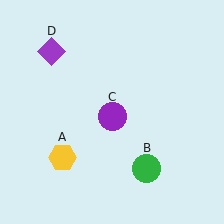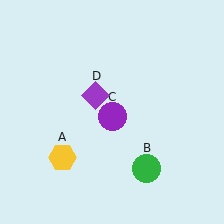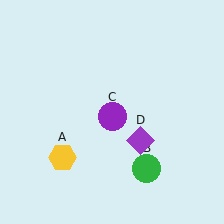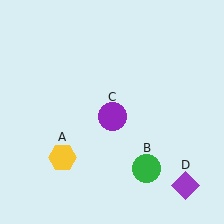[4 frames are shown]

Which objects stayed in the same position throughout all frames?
Yellow hexagon (object A) and green circle (object B) and purple circle (object C) remained stationary.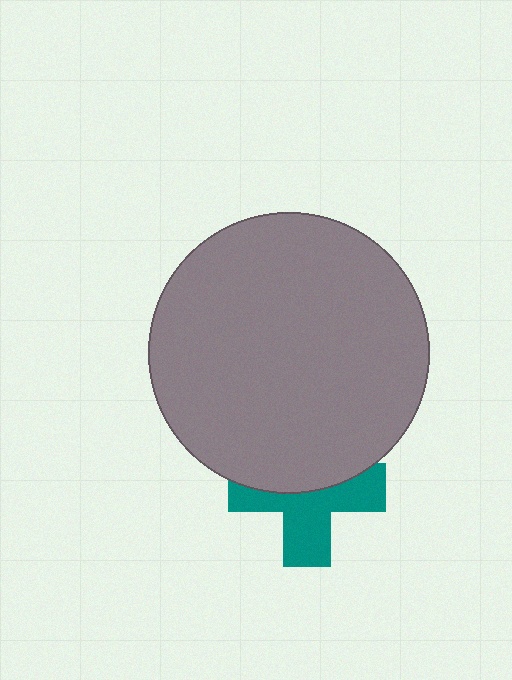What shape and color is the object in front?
The object in front is a gray circle.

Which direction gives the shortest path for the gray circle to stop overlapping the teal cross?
Moving up gives the shortest separation.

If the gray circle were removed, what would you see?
You would see the complete teal cross.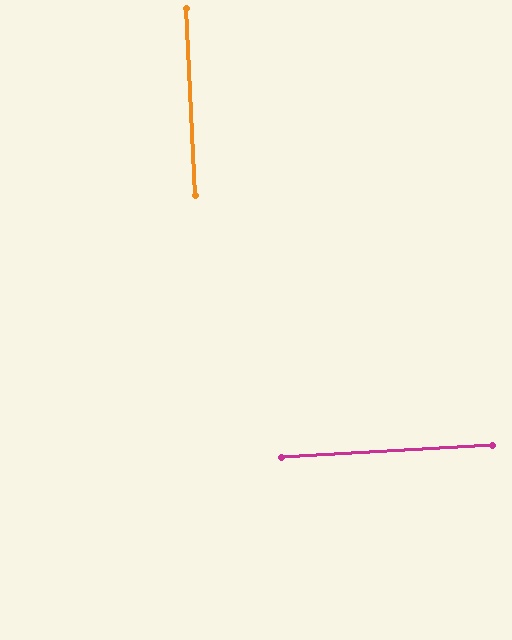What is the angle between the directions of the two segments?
Approximately 89 degrees.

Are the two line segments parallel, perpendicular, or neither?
Perpendicular — they meet at approximately 89°.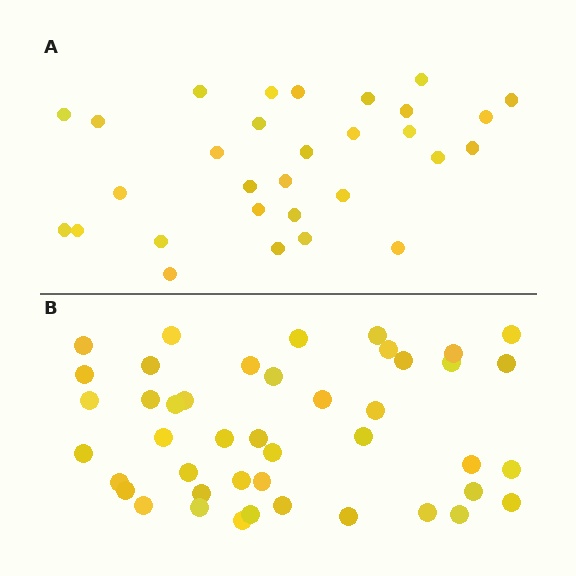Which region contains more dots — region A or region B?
Region B (the bottom region) has more dots.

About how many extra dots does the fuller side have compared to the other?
Region B has approximately 15 more dots than region A.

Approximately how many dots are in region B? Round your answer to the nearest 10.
About 40 dots. (The exact count is 44, which rounds to 40.)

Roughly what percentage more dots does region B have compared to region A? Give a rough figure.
About 45% more.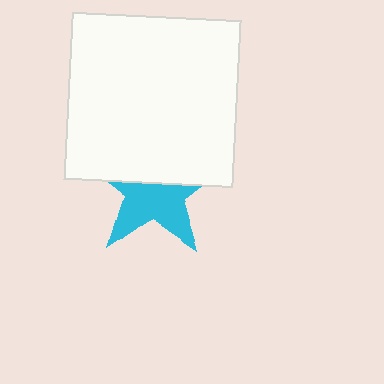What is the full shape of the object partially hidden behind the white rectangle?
The partially hidden object is a cyan star.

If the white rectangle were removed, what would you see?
You would see the complete cyan star.